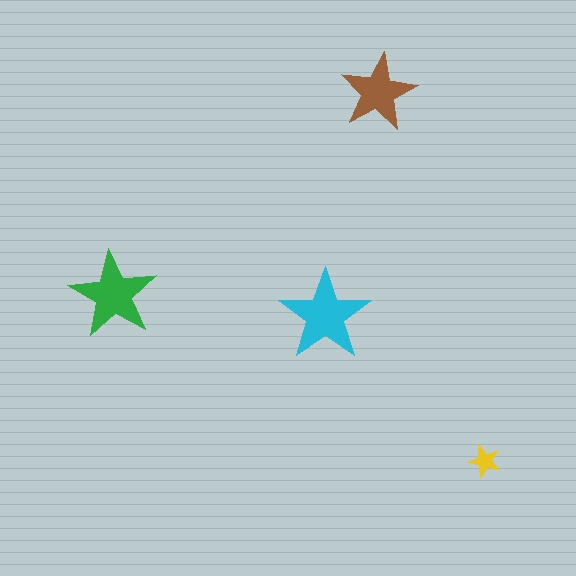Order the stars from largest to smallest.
the cyan one, the green one, the brown one, the yellow one.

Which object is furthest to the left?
The green star is leftmost.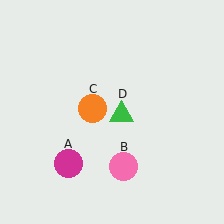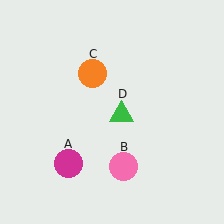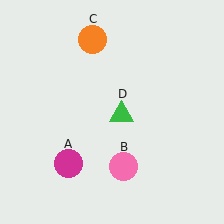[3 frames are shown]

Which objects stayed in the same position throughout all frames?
Magenta circle (object A) and pink circle (object B) and green triangle (object D) remained stationary.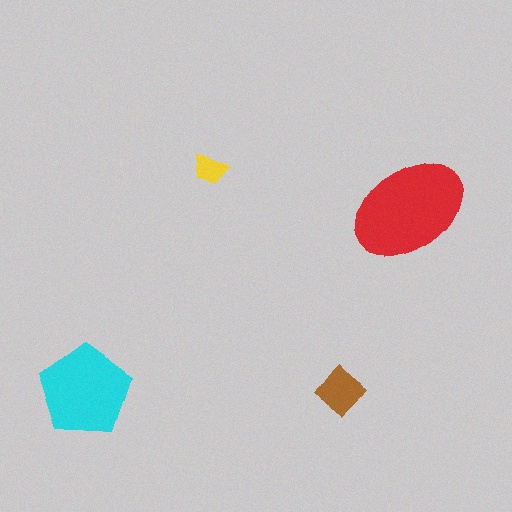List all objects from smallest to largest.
The yellow trapezoid, the brown diamond, the cyan pentagon, the red ellipse.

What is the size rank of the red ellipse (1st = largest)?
1st.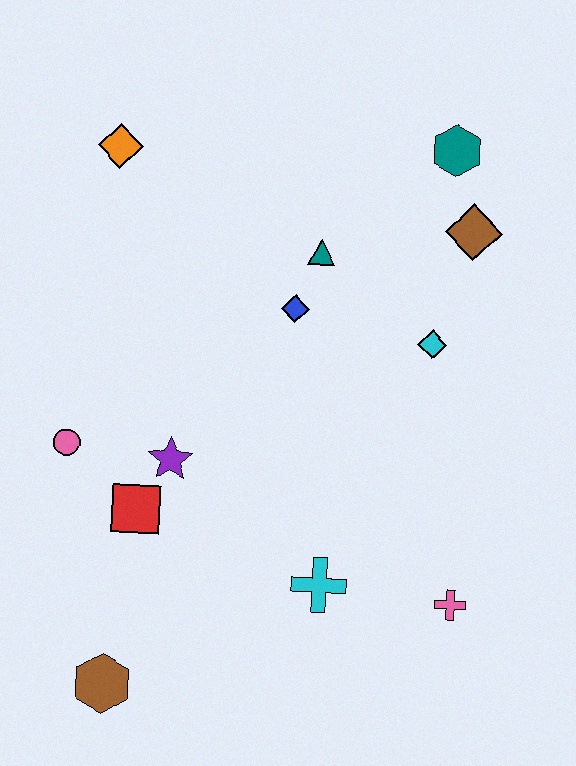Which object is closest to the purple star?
The red square is closest to the purple star.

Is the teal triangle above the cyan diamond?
Yes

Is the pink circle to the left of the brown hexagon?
Yes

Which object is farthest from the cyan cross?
The orange diamond is farthest from the cyan cross.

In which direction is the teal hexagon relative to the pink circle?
The teal hexagon is to the right of the pink circle.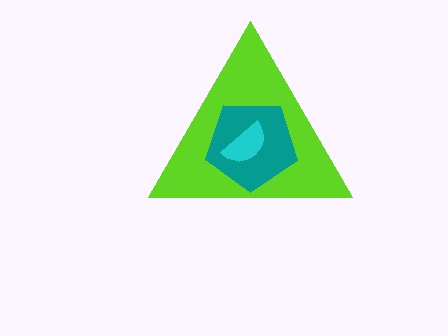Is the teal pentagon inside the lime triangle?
Yes.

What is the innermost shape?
The cyan semicircle.